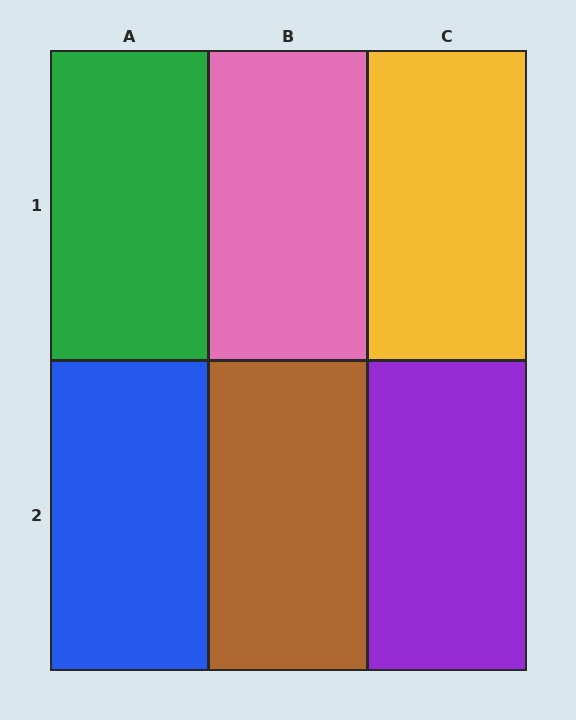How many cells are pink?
1 cell is pink.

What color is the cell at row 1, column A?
Green.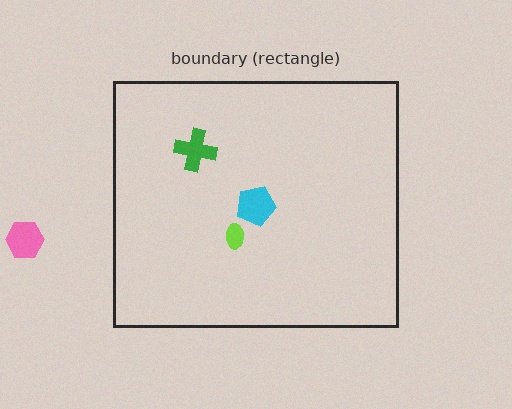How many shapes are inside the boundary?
3 inside, 1 outside.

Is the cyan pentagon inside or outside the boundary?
Inside.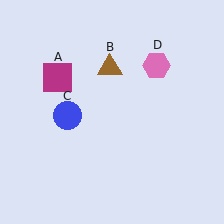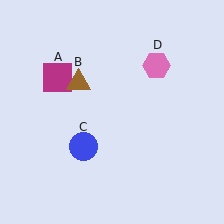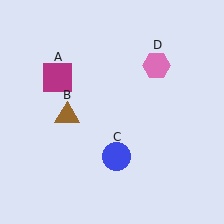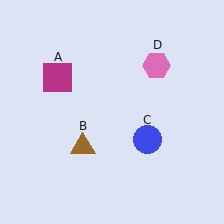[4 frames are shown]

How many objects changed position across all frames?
2 objects changed position: brown triangle (object B), blue circle (object C).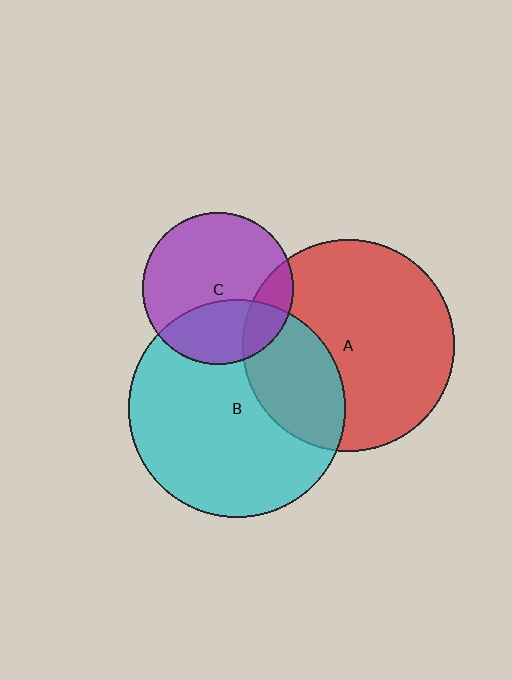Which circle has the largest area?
Circle B (cyan).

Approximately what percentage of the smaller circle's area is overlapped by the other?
Approximately 15%.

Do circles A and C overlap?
Yes.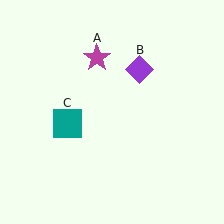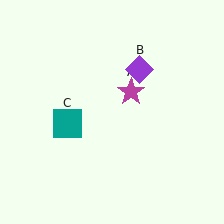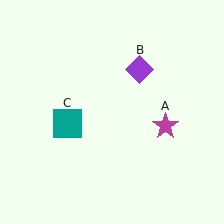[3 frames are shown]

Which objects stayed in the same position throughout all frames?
Purple diamond (object B) and teal square (object C) remained stationary.